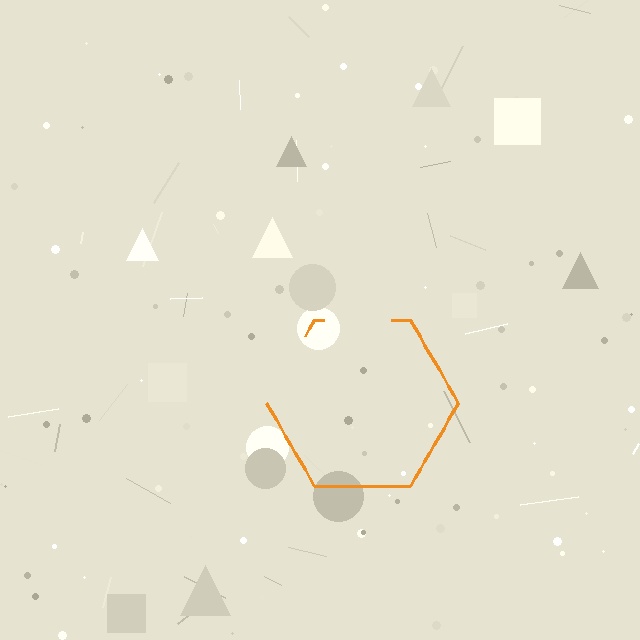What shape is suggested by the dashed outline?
The dashed outline suggests a hexagon.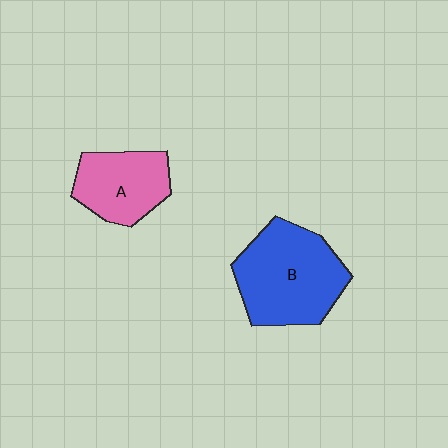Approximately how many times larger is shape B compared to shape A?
Approximately 1.5 times.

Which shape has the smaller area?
Shape A (pink).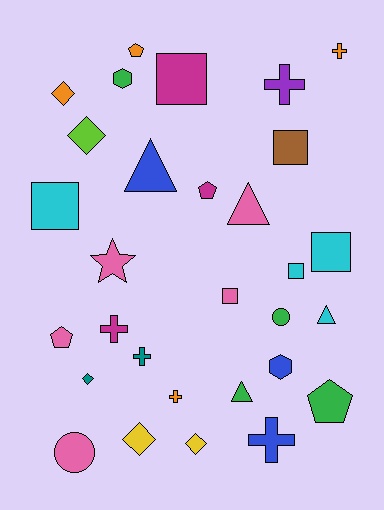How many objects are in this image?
There are 30 objects.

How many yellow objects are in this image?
There are 2 yellow objects.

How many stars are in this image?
There is 1 star.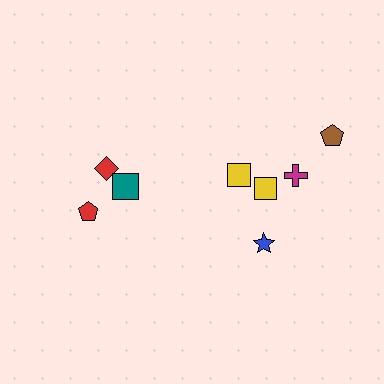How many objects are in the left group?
There are 3 objects.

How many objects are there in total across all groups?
There are 8 objects.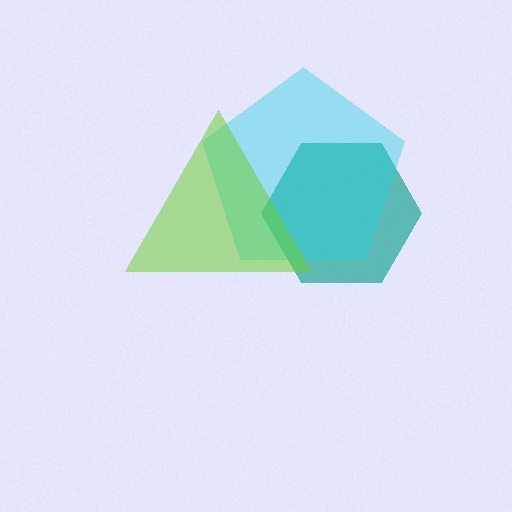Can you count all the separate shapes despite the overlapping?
Yes, there are 3 separate shapes.